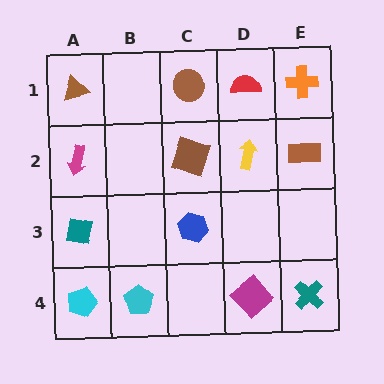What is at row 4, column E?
A teal cross.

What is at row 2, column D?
A yellow arrow.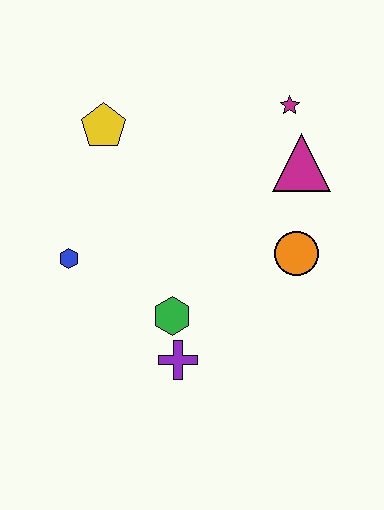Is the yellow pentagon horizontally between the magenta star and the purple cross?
No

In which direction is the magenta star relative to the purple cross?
The magenta star is above the purple cross.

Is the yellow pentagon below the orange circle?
No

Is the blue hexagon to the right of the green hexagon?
No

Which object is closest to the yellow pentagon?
The blue hexagon is closest to the yellow pentagon.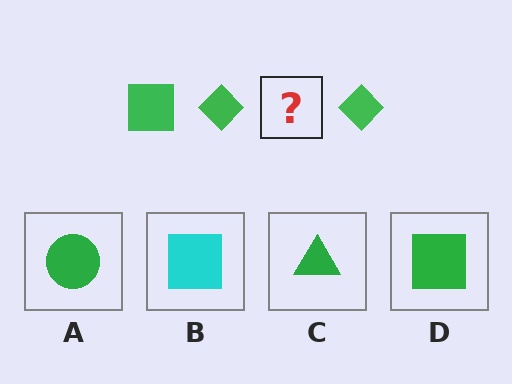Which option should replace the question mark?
Option D.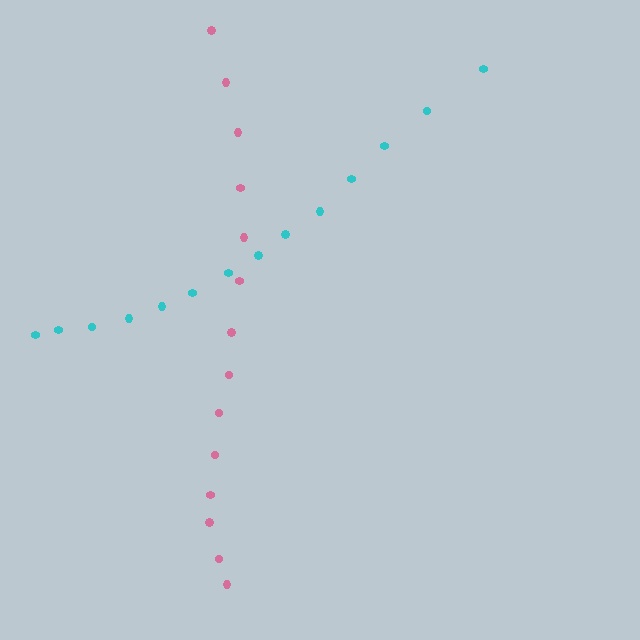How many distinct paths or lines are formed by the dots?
There are 2 distinct paths.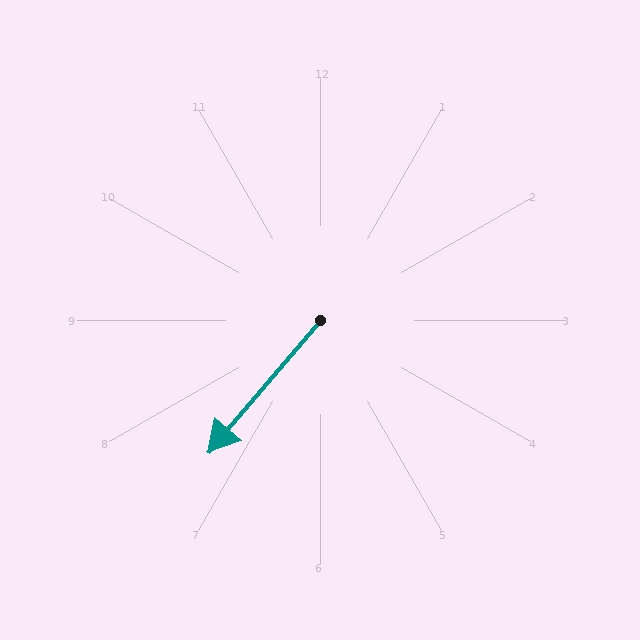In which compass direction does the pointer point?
Southwest.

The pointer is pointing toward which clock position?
Roughly 7 o'clock.